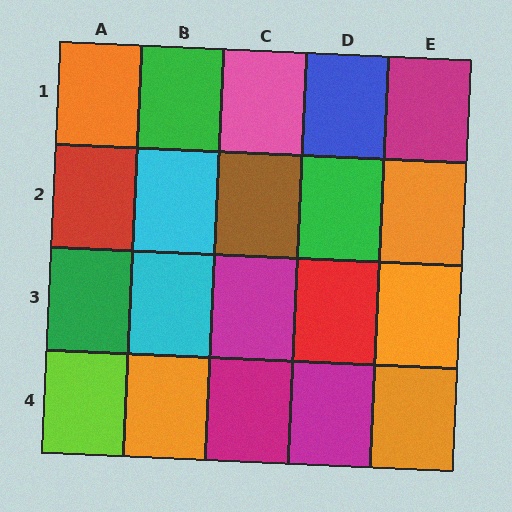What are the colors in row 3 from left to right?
Green, cyan, magenta, red, orange.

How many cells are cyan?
2 cells are cyan.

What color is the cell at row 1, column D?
Blue.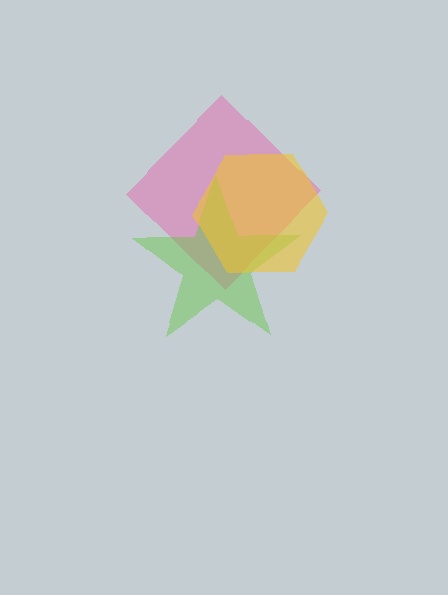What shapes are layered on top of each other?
The layered shapes are: a pink diamond, a lime star, a yellow hexagon.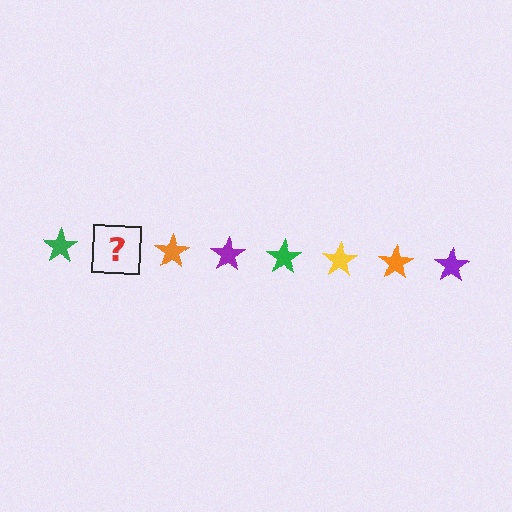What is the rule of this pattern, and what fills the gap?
The rule is that the pattern cycles through green, yellow, orange, purple stars. The gap should be filled with a yellow star.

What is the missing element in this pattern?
The missing element is a yellow star.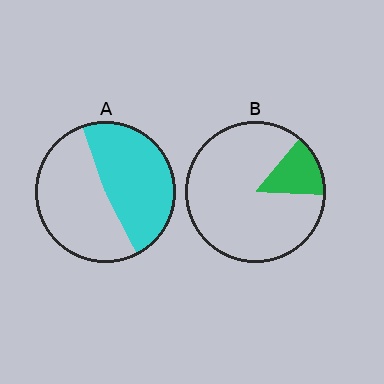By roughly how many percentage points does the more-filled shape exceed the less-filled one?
By roughly 35 percentage points (A over B).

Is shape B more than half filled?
No.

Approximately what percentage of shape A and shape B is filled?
A is approximately 50% and B is approximately 15%.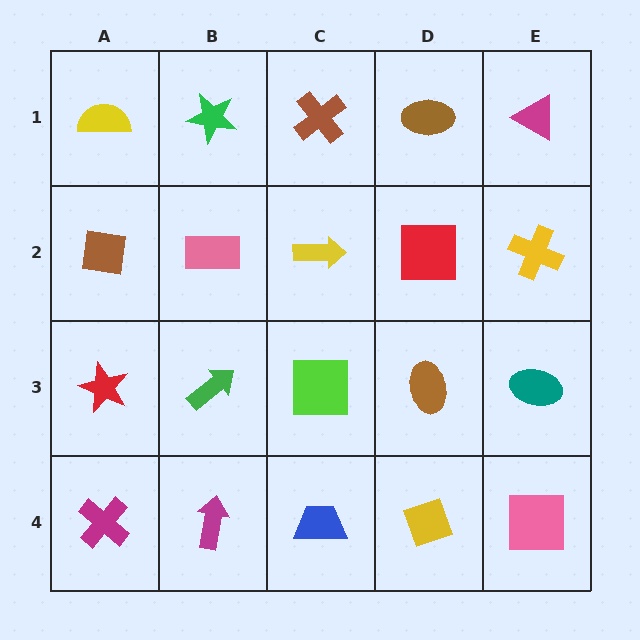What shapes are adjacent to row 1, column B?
A pink rectangle (row 2, column B), a yellow semicircle (row 1, column A), a brown cross (row 1, column C).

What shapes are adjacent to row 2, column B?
A green star (row 1, column B), a green arrow (row 3, column B), a brown square (row 2, column A), a yellow arrow (row 2, column C).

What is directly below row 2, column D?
A brown ellipse.